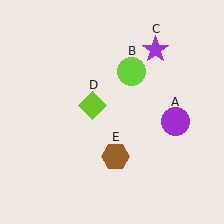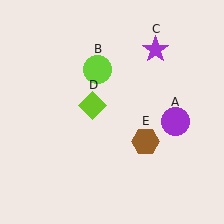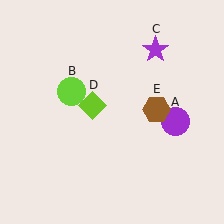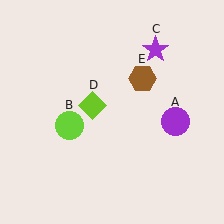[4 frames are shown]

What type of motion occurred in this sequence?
The lime circle (object B), brown hexagon (object E) rotated counterclockwise around the center of the scene.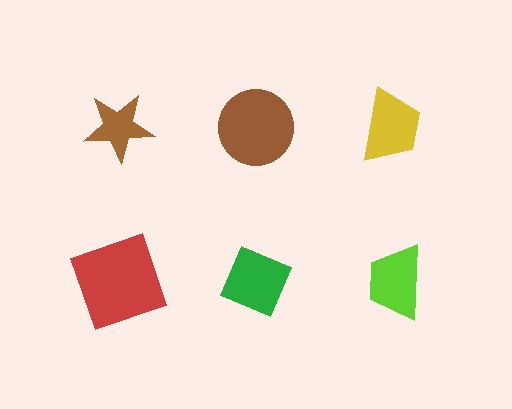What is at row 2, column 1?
A red square.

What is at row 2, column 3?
A lime trapezoid.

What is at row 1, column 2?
A brown circle.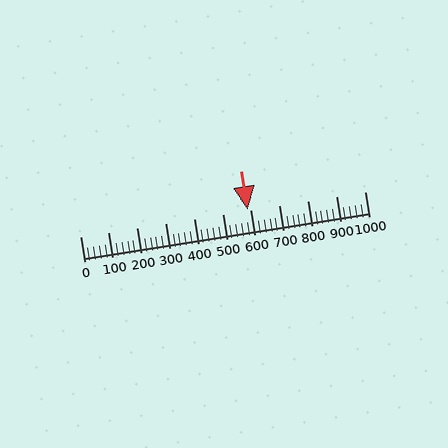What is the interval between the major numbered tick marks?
The major tick marks are spaced 100 units apart.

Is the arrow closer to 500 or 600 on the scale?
The arrow is closer to 600.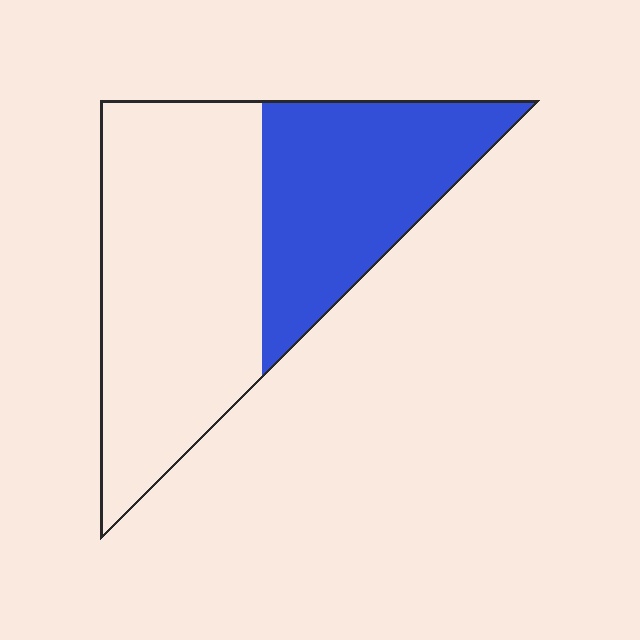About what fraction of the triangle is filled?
About two fifths (2/5).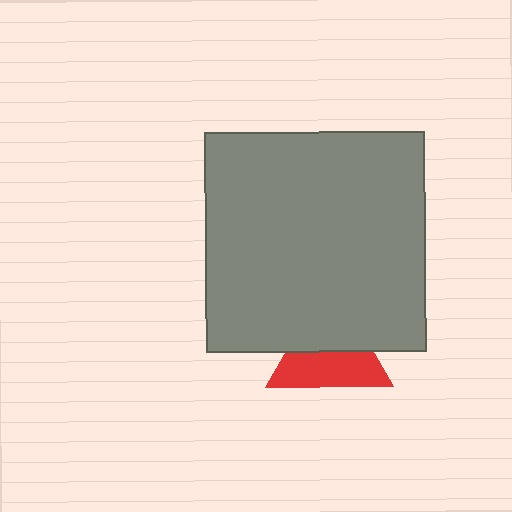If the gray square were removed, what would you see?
You would see the complete red triangle.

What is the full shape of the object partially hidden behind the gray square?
The partially hidden object is a red triangle.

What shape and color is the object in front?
The object in front is a gray square.